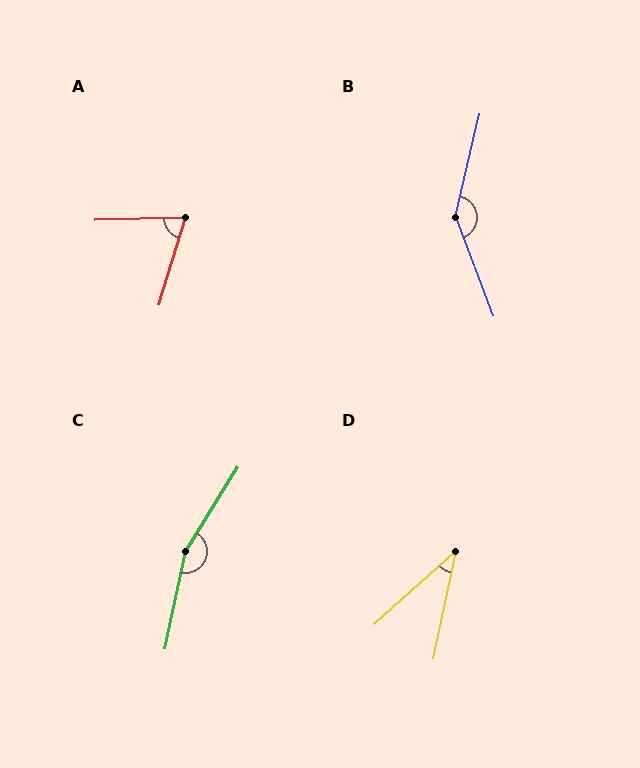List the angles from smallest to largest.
D (36°), A (72°), B (145°), C (160°).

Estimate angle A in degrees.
Approximately 72 degrees.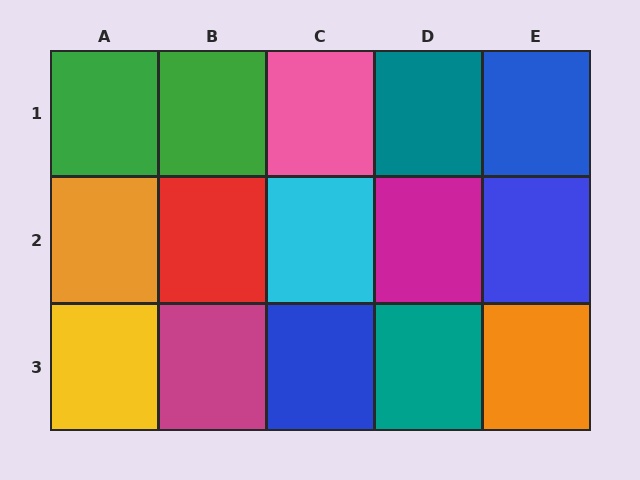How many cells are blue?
3 cells are blue.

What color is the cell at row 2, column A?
Orange.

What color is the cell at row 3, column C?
Blue.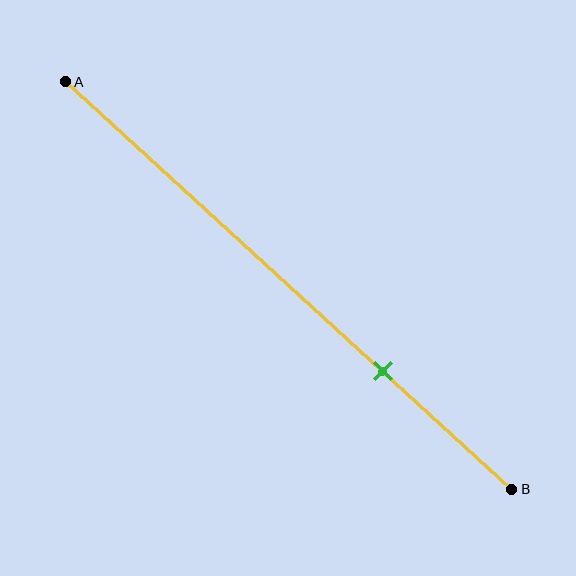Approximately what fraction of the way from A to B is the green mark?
The green mark is approximately 70% of the way from A to B.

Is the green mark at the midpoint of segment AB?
No, the mark is at about 70% from A, not at the 50% midpoint.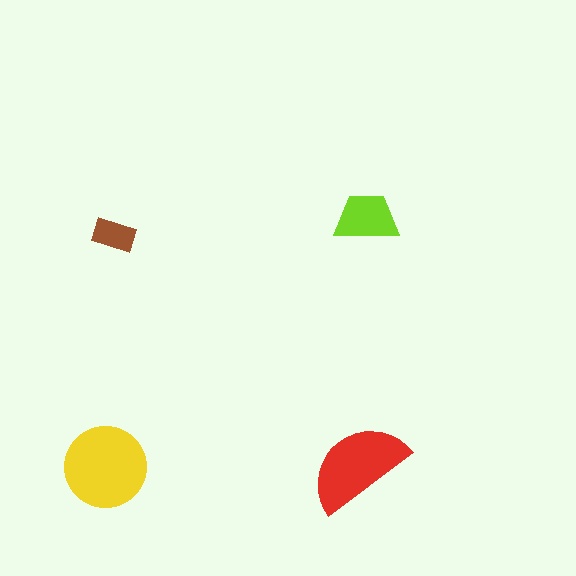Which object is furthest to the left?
The yellow circle is leftmost.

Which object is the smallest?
The brown rectangle.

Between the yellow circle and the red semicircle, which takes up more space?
The yellow circle.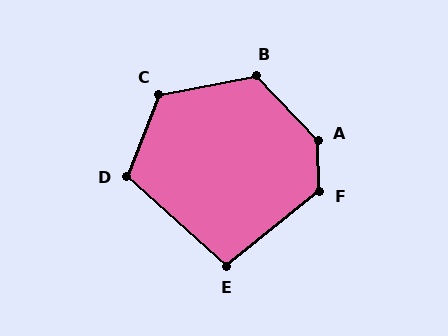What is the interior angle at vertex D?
Approximately 110 degrees (obtuse).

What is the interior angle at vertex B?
Approximately 122 degrees (obtuse).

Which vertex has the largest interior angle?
A, at approximately 138 degrees.